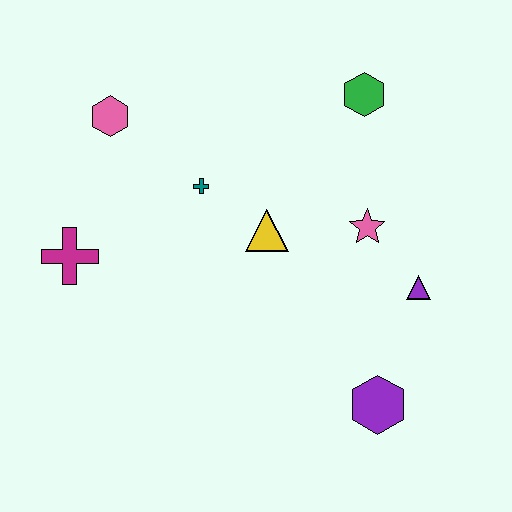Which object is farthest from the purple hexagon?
The pink hexagon is farthest from the purple hexagon.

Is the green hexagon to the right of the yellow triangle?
Yes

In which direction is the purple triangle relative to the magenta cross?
The purple triangle is to the right of the magenta cross.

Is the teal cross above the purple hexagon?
Yes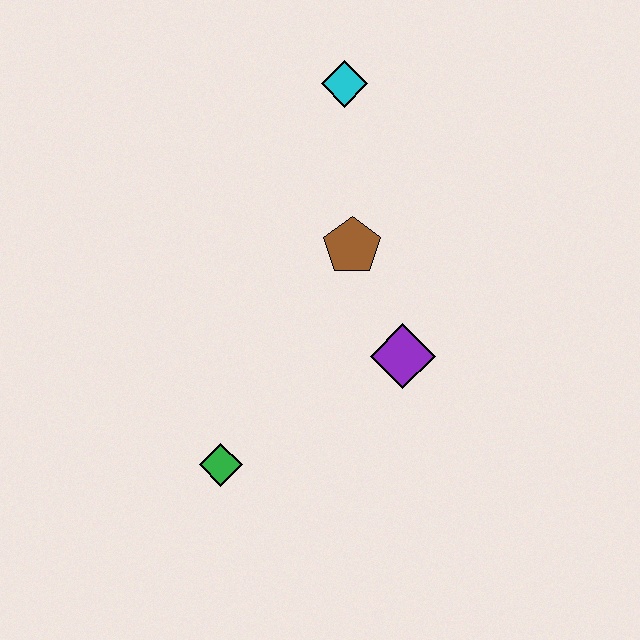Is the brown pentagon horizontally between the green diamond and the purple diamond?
Yes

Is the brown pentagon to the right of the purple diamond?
No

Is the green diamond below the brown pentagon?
Yes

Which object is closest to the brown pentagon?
The purple diamond is closest to the brown pentagon.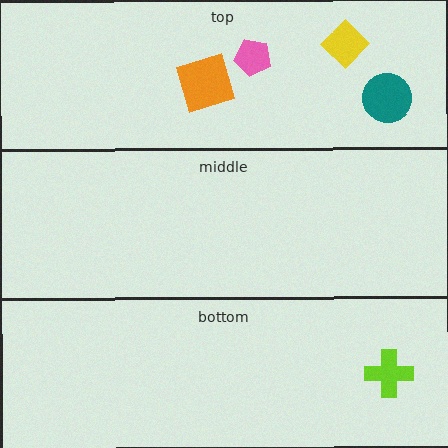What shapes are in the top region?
The teal circle, the yellow diamond, the orange square, the pink pentagon.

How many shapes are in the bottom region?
1.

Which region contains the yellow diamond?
The top region.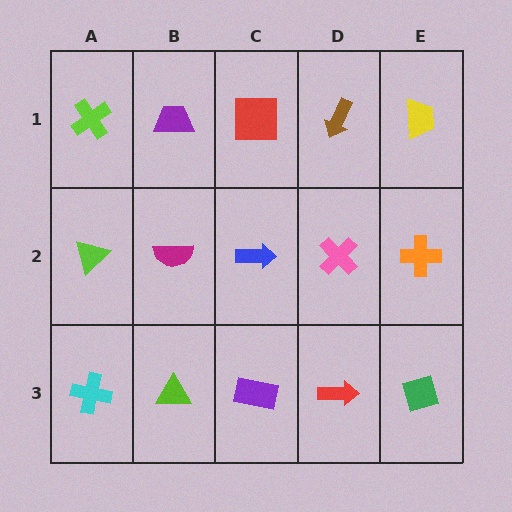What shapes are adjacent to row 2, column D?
A brown arrow (row 1, column D), a red arrow (row 3, column D), a blue arrow (row 2, column C), an orange cross (row 2, column E).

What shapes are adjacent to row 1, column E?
An orange cross (row 2, column E), a brown arrow (row 1, column D).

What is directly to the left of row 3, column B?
A cyan cross.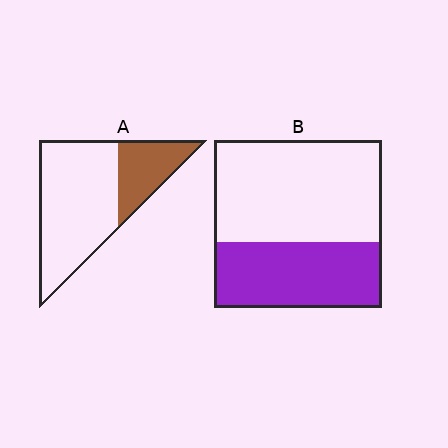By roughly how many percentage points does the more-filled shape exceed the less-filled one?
By roughly 10 percentage points (B over A).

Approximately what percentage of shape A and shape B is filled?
A is approximately 30% and B is approximately 40%.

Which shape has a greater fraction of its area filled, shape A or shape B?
Shape B.